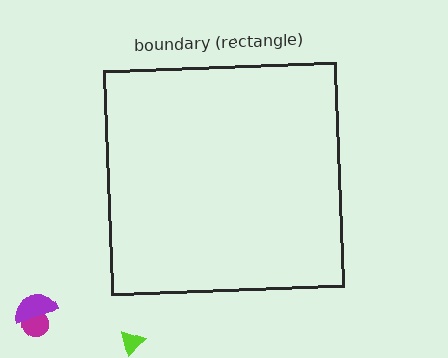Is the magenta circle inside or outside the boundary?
Outside.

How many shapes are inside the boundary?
0 inside, 3 outside.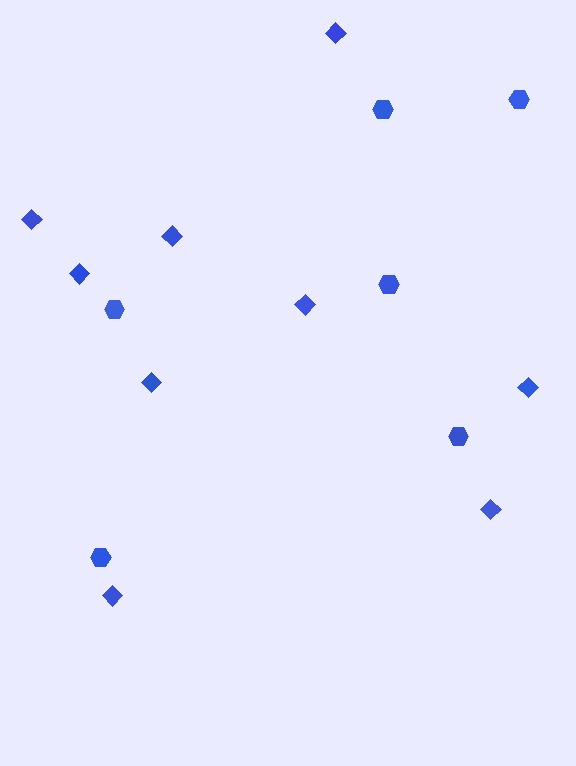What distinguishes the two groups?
There are 2 groups: one group of hexagons (6) and one group of diamonds (9).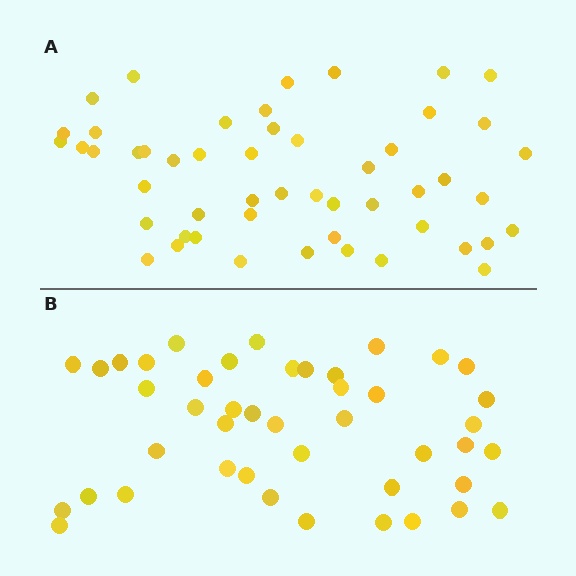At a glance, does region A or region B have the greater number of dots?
Region A (the top region) has more dots.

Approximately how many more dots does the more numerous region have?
Region A has roughly 8 or so more dots than region B.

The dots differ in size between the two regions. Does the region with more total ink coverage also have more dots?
No. Region B has more total ink coverage because its dots are larger, but region A actually contains more individual dots. Total area can be misleading — the number of items is what matters here.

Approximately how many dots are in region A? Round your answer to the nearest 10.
About 50 dots. (The exact count is 51, which rounds to 50.)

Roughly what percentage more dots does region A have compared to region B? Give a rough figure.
About 15% more.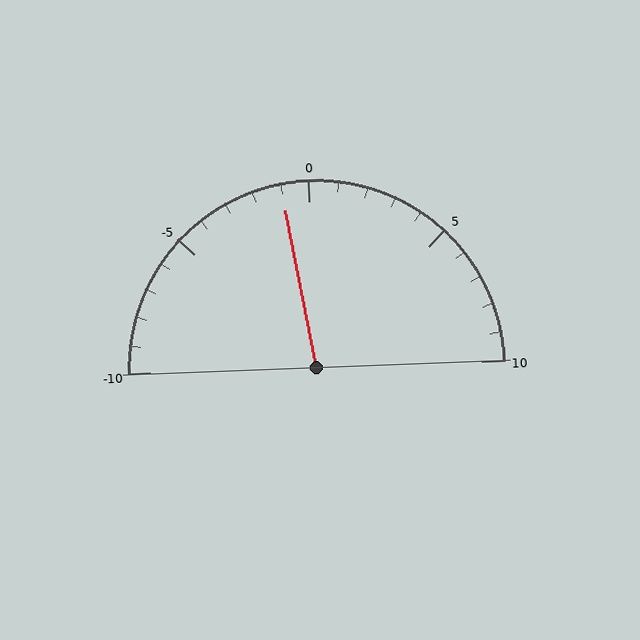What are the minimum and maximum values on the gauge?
The gauge ranges from -10 to 10.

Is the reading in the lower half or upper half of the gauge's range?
The reading is in the lower half of the range (-10 to 10).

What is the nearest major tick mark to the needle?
The nearest major tick mark is 0.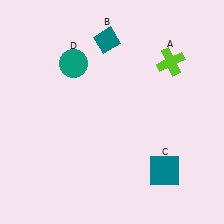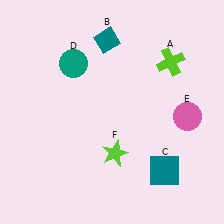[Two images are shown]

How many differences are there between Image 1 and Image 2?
There are 2 differences between the two images.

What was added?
A pink circle (E), a lime star (F) were added in Image 2.